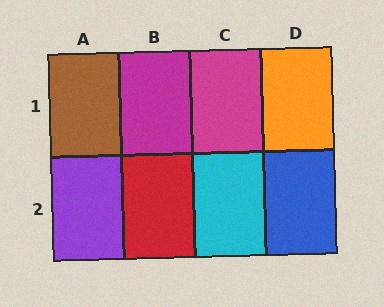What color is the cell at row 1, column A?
Brown.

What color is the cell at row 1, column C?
Magenta.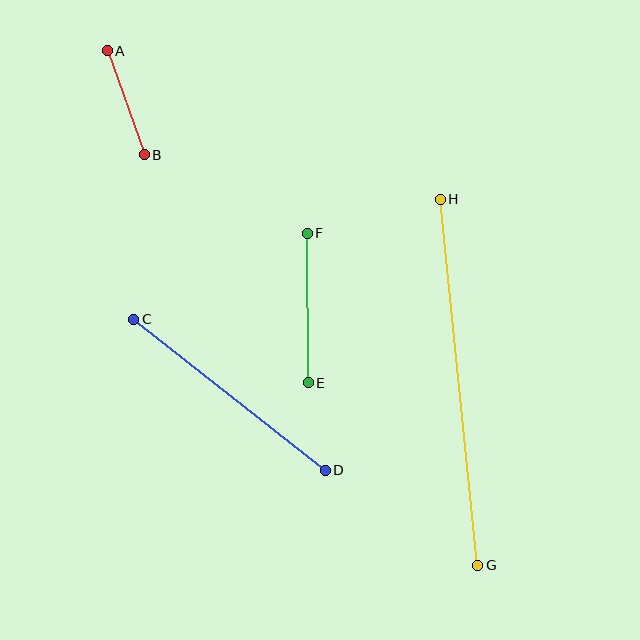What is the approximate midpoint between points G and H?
The midpoint is at approximately (459, 382) pixels.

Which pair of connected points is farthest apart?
Points G and H are farthest apart.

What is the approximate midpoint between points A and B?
The midpoint is at approximately (126, 103) pixels.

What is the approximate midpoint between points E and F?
The midpoint is at approximately (308, 308) pixels.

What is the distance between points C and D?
The distance is approximately 244 pixels.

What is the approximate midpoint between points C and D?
The midpoint is at approximately (229, 395) pixels.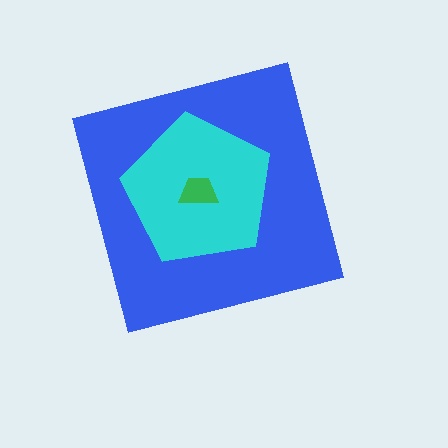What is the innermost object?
The green trapezoid.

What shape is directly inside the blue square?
The cyan pentagon.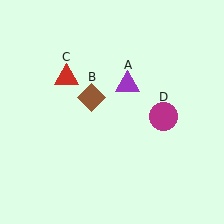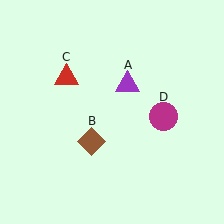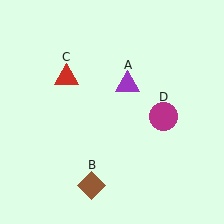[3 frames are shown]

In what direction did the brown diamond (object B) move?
The brown diamond (object B) moved down.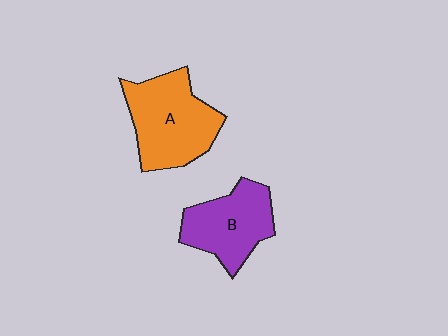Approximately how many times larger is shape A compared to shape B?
Approximately 1.2 times.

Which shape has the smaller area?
Shape B (purple).